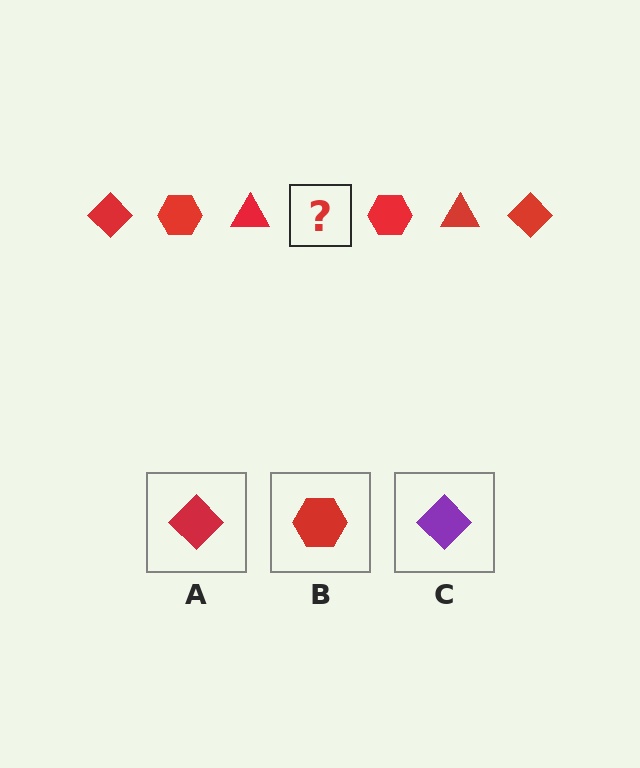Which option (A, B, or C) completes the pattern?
A.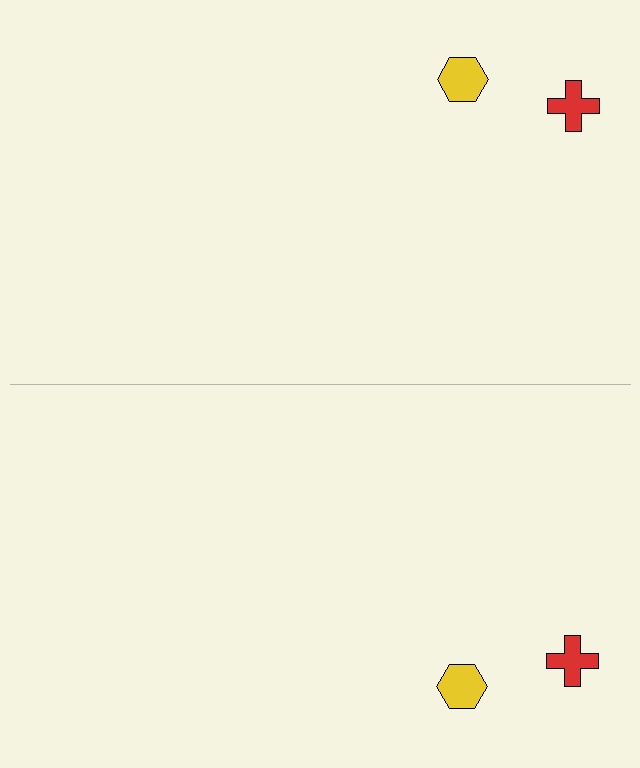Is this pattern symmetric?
Yes, this pattern has bilateral (reflection) symmetry.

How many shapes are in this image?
There are 4 shapes in this image.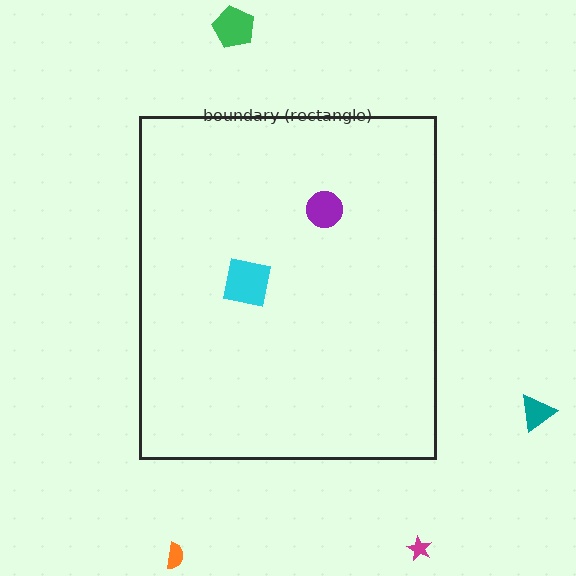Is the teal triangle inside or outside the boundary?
Outside.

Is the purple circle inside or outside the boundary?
Inside.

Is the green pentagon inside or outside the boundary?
Outside.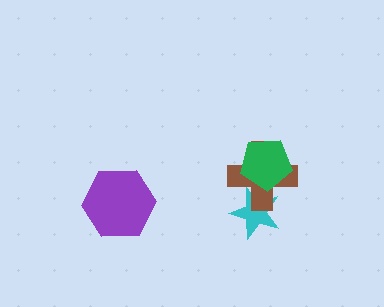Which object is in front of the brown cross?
The green pentagon is in front of the brown cross.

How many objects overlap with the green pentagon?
1 object overlaps with the green pentagon.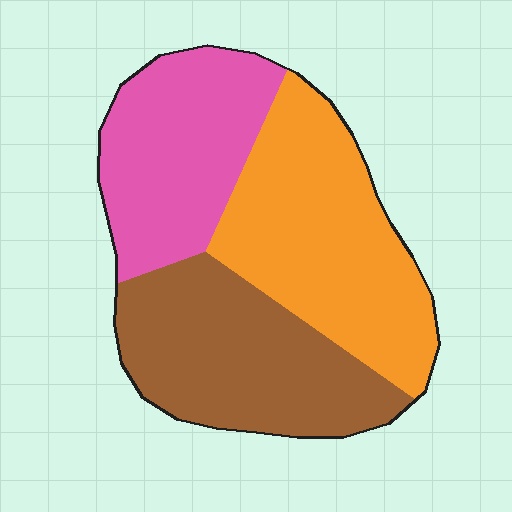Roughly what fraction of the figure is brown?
Brown covers about 35% of the figure.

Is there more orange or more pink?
Orange.